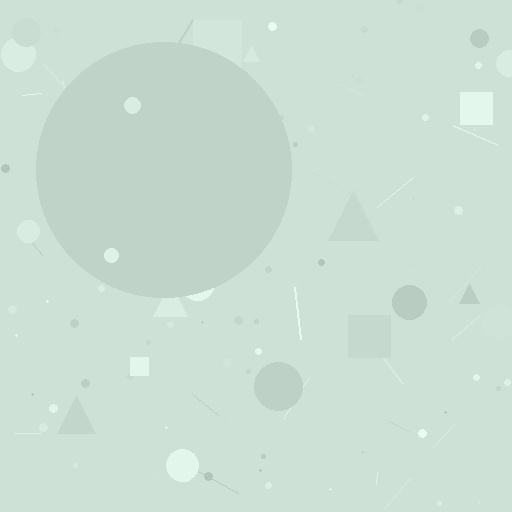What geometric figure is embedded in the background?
A circle is embedded in the background.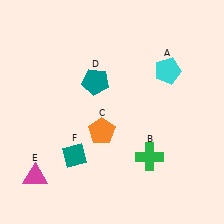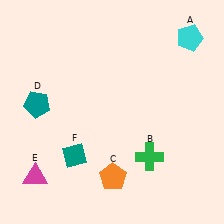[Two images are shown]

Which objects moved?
The objects that moved are: the cyan pentagon (A), the orange pentagon (C), the teal pentagon (D).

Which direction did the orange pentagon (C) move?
The orange pentagon (C) moved down.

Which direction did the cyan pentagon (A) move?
The cyan pentagon (A) moved up.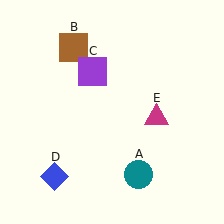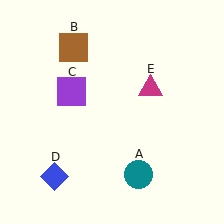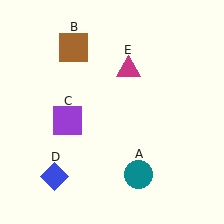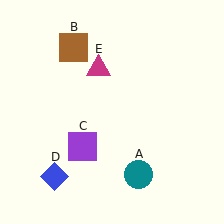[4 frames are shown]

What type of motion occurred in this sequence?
The purple square (object C), magenta triangle (object E) rotated counterclockwise around the center of the scene.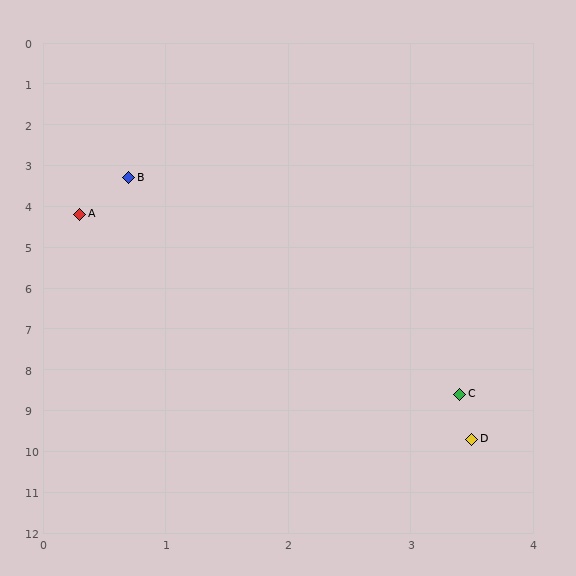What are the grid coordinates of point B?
Point B is at approximately (0.7, 3.3).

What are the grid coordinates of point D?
Point D is at approximately (3.5, 9.7).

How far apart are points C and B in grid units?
Points C and B are about 5.9 grid units apart.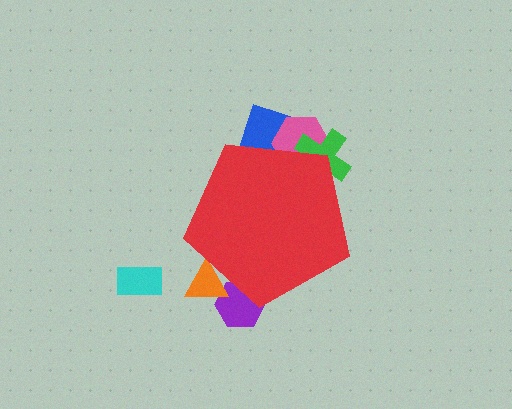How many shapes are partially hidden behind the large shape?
5 shapes are partially hidden.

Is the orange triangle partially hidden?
Yes, the orange triangle is partially hidden behind the red pentagon.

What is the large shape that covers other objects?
A red pentagon.